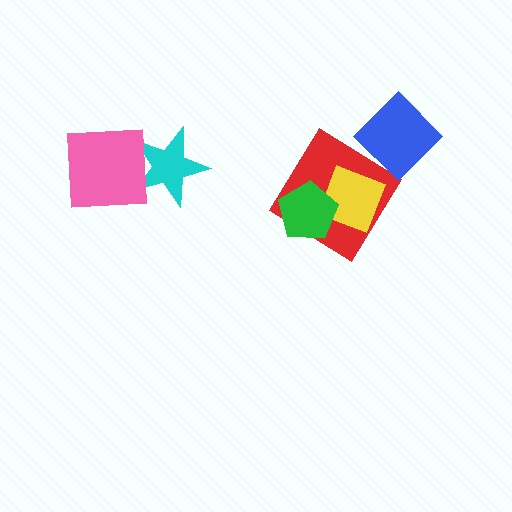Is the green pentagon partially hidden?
No, no other shape covers it.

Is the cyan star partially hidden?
Yes, it is partially covered by another shape.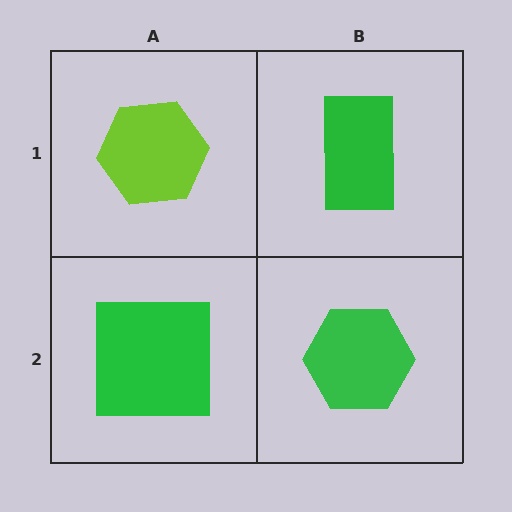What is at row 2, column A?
A green square.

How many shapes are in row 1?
2 shapes.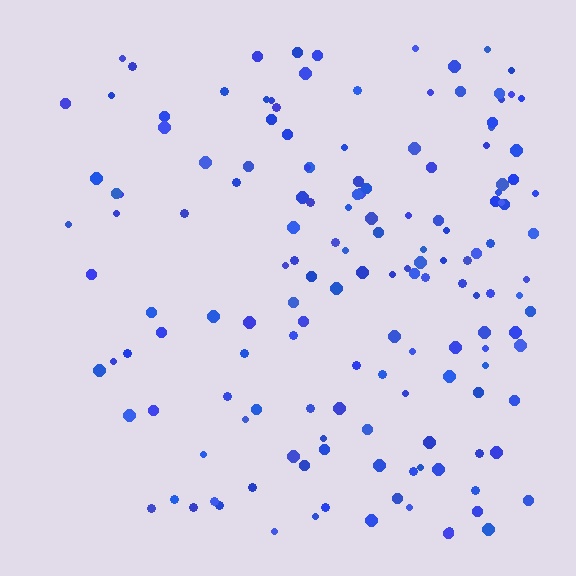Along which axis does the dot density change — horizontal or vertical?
Horizontal.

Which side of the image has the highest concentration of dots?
The right.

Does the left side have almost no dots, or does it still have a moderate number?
Still a moderate number, just noticeably fewer than the right.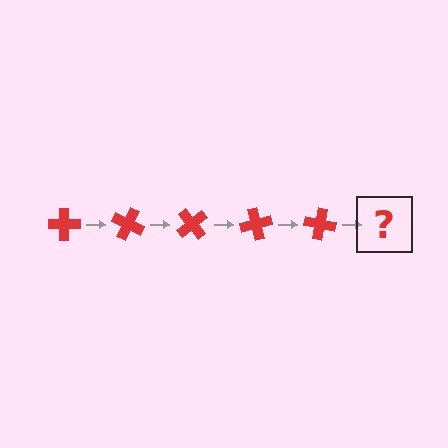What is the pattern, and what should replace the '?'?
The pattern is that the cross rotates 25 degrees each step. The '?' should be a red cross rotated 125 degrees.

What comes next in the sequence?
The next element should be a red cross rotated 125 degrees.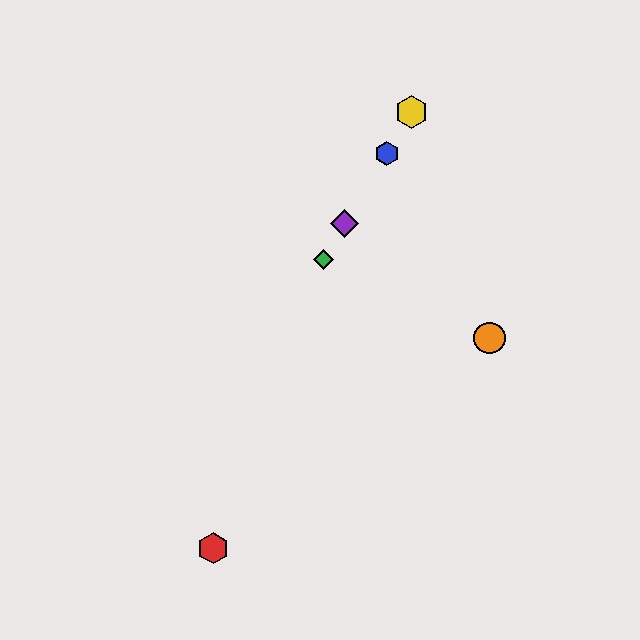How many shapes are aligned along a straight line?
4 shapes (the blue hexagon, the green diamond, the yellow hexagon, the purple diamond) are aligned along a straight line.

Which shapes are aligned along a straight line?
The blue hexagon, the green diamond, the yellow hexagon, the purple diamond are aligned along a straight line.